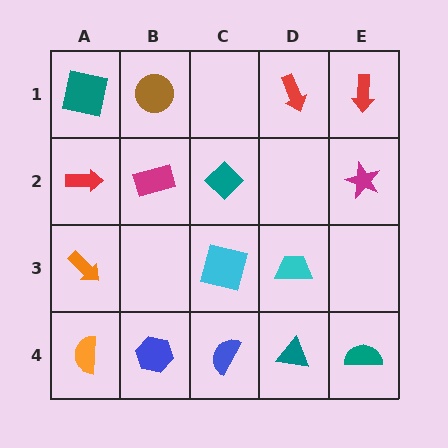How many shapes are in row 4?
5 shapes.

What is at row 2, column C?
A teal diamond.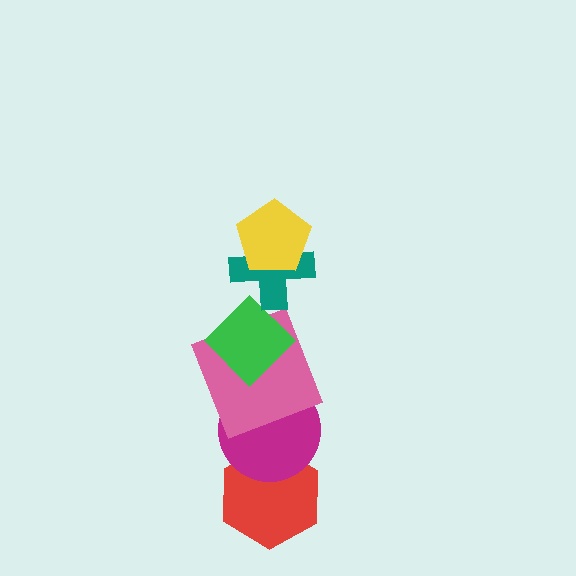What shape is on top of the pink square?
The green diamond is on top of the pink square.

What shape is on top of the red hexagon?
The magenta circle is on top of the red hexagon.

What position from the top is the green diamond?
The green diamond is 3rd from the top.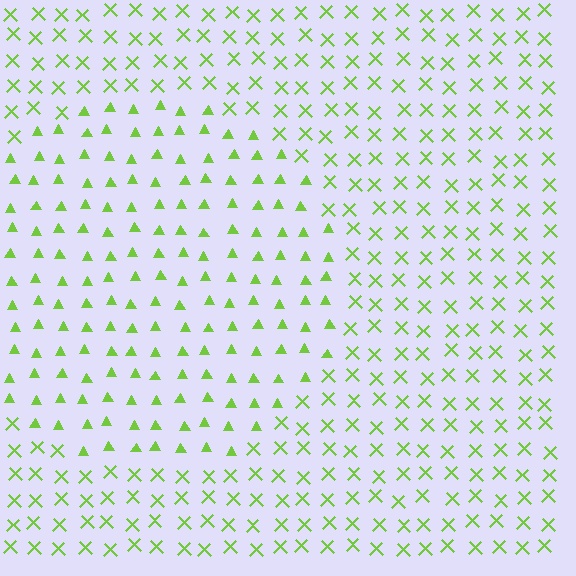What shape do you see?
I see a circle.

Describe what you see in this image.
The image is filled with small lime elements arranged in a uniform grid. A circle-shaped region contains triangles, while the surrounding area contains X marks. The boundary is defined purely by the change in element shape.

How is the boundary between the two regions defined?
The boundary is defined by a change in element shape: triangles inside vs. X marks outside. All elements share the same color and spacing.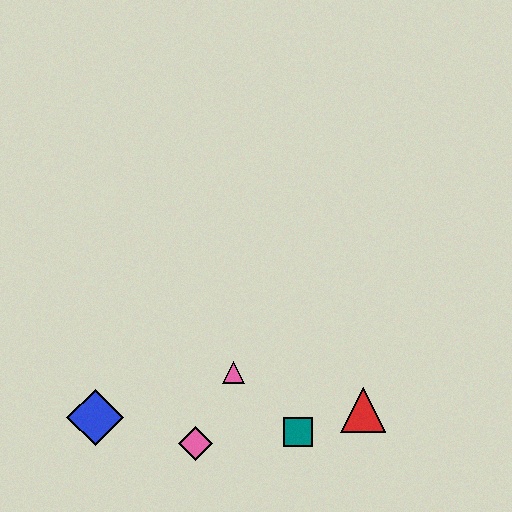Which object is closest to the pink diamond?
The pink triangle is closest to the pink diamond.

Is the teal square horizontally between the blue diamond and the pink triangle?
No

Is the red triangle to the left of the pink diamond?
No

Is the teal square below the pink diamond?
No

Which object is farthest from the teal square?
The blue diamond is farthest from the teal square.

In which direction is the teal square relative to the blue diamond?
The teal square is to the right of the blue diamond.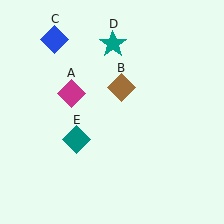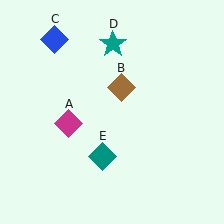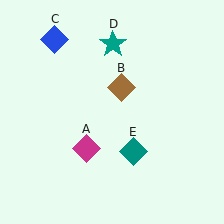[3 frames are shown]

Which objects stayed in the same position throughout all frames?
Brown diamond (object B) and blue diamond (object C) and teal star (object D) remained stationary.